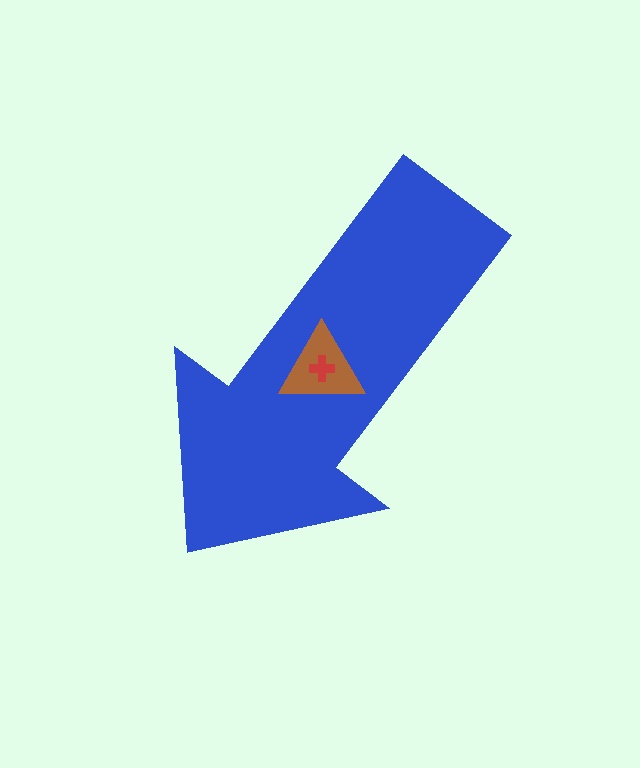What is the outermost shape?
The blue arrow.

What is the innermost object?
The red cross.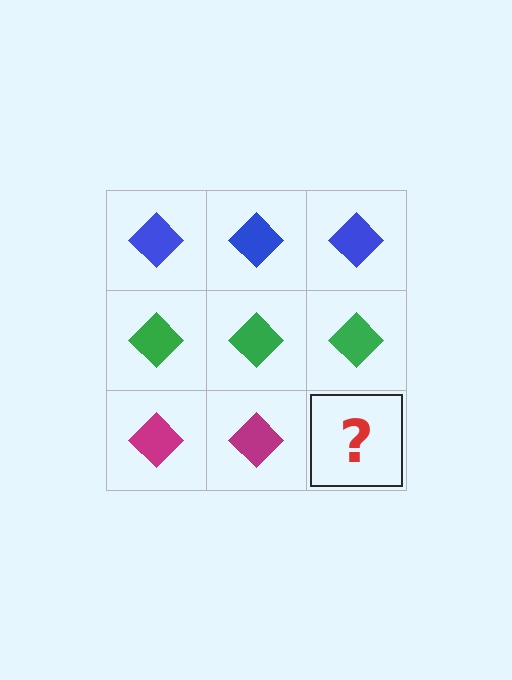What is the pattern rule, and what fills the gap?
The rule is that each row has a consistent color. The gap should be filled with a magenta diamond.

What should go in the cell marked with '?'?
The missing cell should contain a magenta diamond.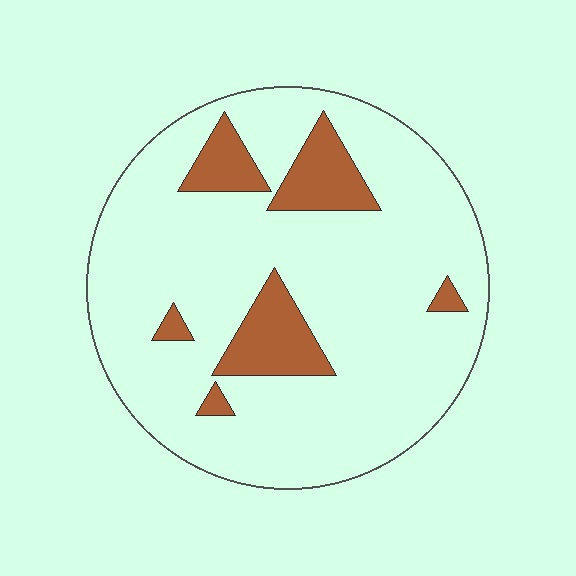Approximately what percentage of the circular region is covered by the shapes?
Approximately 15%.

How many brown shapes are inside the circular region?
6.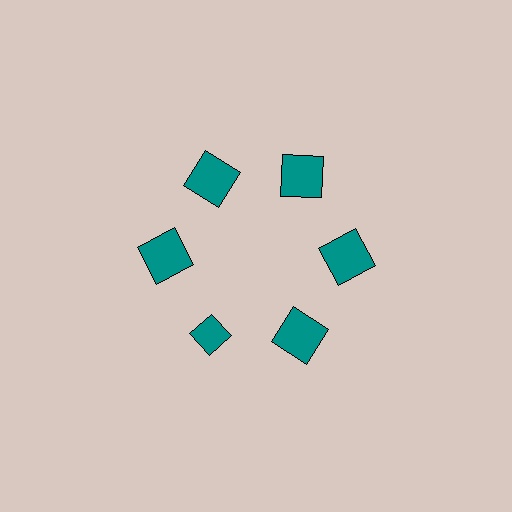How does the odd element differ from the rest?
It has a different shape: diamond instead of square.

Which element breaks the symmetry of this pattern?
The teal diamond at roughly the 7 o'clock position breaks the symmetry. All other shapes are teal squares.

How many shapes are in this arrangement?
There are 6 shapes arranged in a ring pattern.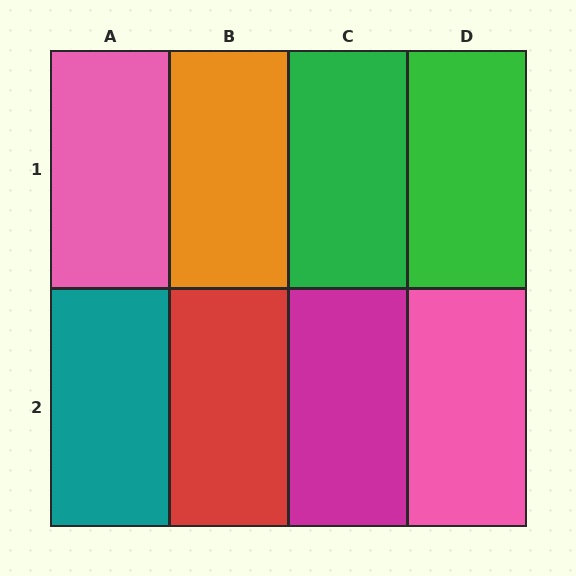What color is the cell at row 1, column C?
Green.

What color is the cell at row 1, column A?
Pink.